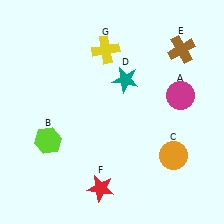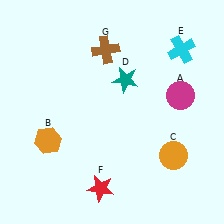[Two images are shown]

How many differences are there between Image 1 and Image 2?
There are 3 differences between the two images.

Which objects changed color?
B changed from lime to orange. E changed from brown to cyan. G changed from yellow to brown.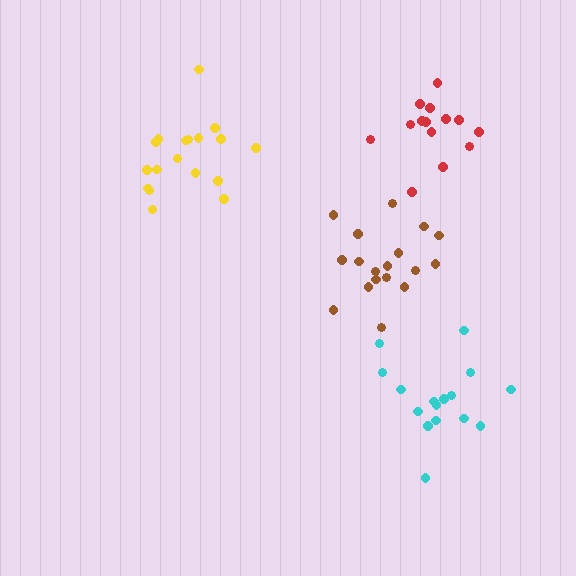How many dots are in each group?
Group 1: 14 dots, Group 2: 18 dots, Group 3: 18 dots, Group 4: 16 dots (66 total).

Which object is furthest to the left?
The yellow cluster is leftmost.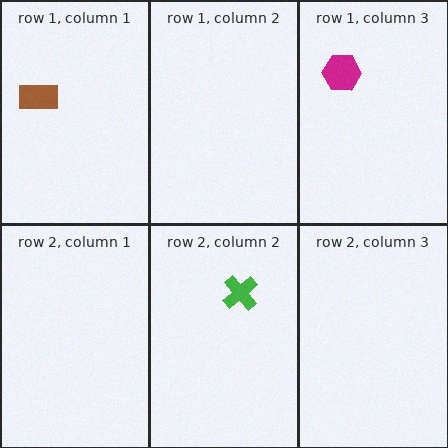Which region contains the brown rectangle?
The row 1, column 1 region.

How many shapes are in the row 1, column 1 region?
1.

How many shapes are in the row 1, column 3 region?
1.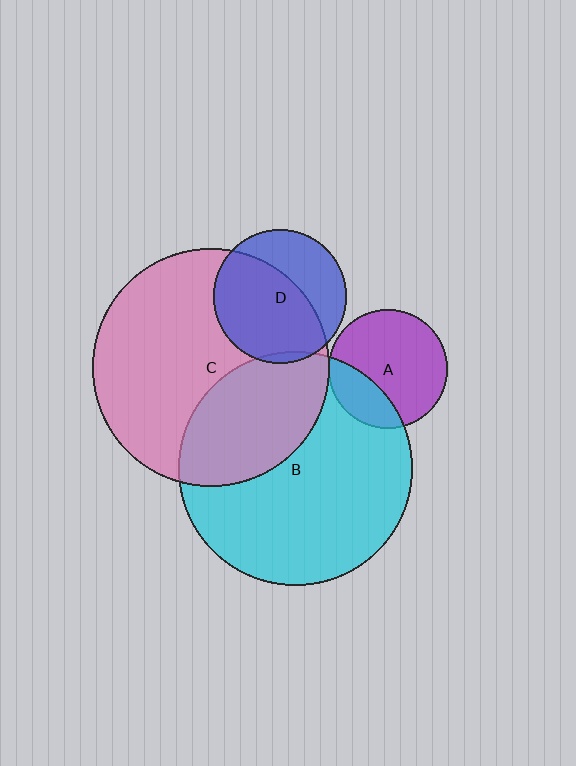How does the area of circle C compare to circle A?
Approximately 4.0 times.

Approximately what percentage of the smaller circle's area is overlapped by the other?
Approximately 65%.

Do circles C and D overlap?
Yes.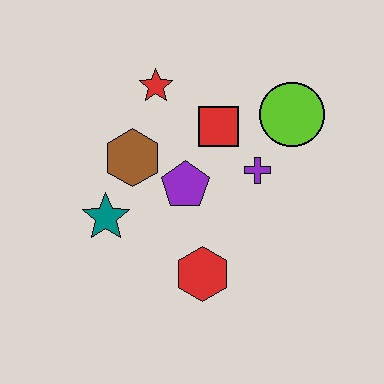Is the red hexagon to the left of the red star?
No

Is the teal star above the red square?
No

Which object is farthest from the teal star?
The lime circle is farthest from the teal star.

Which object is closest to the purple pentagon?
The brown hexagon is closest to the purple pentagon.